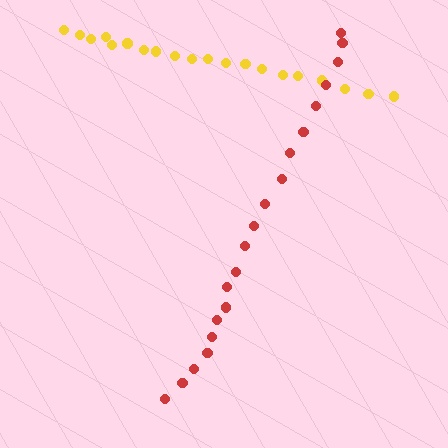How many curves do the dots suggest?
There are 2 distinct paths.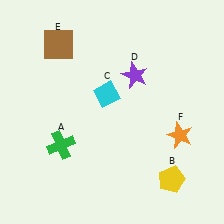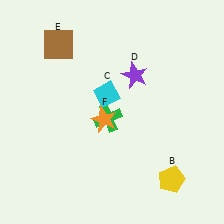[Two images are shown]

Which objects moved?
The objects that moved are: the green cross (A), the orange star (F).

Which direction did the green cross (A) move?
The green cross (A) moved right.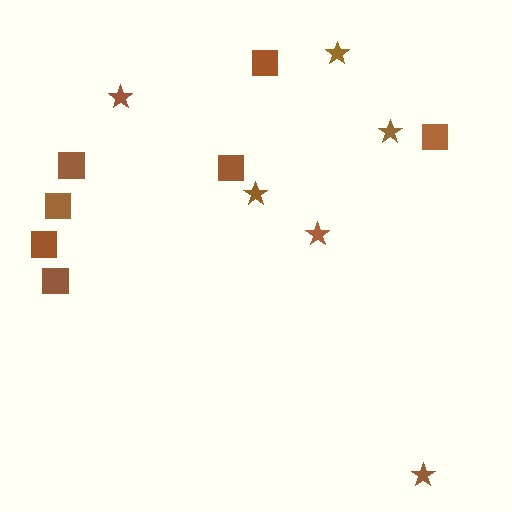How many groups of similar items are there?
There are 2 groups: one group of squares (7) and one group of stars (6).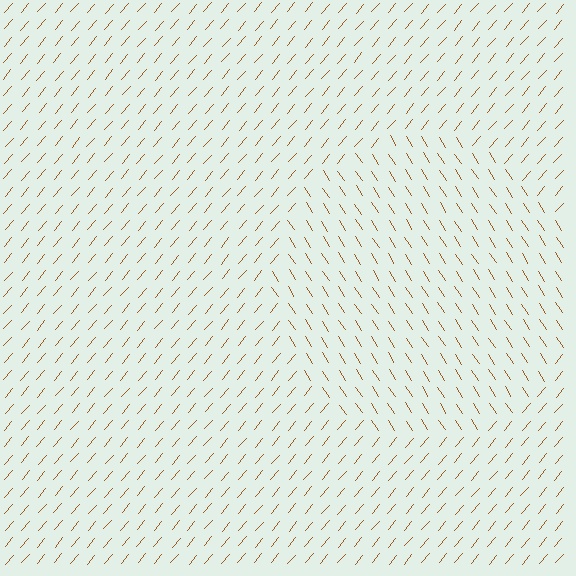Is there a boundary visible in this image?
Yes, there is a texture boundary formed by a change in line orientation.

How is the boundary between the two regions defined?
The boundary is defined purely by a change in line orientation (approximately 73 degrees difference). All lines are the same color and thickness.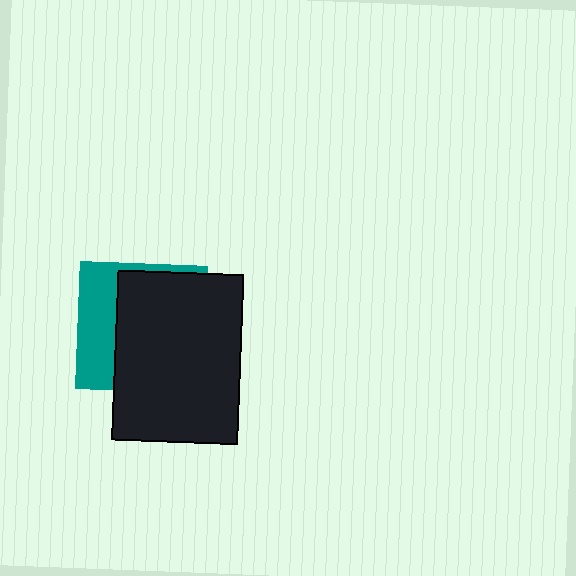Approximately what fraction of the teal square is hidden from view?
Roughly 67% of the teal square is hidden behind the black rectangle.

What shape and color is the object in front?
The object in front is a black rectangle.